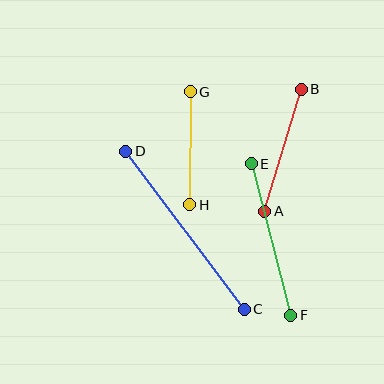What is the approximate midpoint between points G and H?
The midpoint is at approximately (190, 148) pixels.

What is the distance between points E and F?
The distance is approximately 157 pixels.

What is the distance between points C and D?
The distance is approximately 198 pixels.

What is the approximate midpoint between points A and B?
The midpoint is at approximately (283, 150) pixels.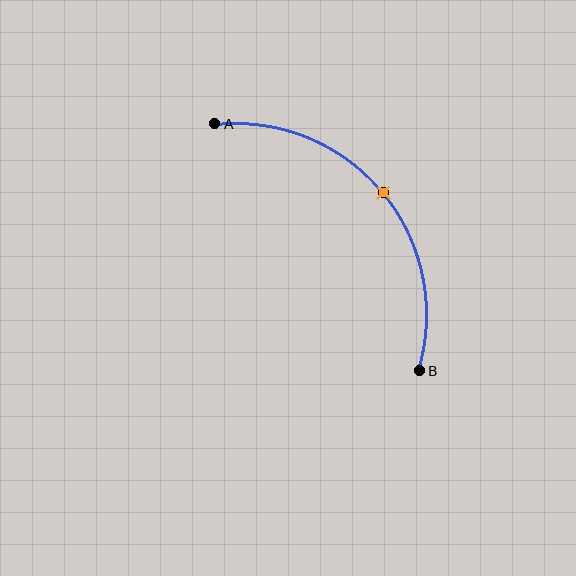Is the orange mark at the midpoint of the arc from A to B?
Yes. The orange mark lies on the arc at equal arc-length from both A and B — it is the arc midpoint.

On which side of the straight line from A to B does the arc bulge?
The arc bulges above and to the right of the straight line connecting A and B.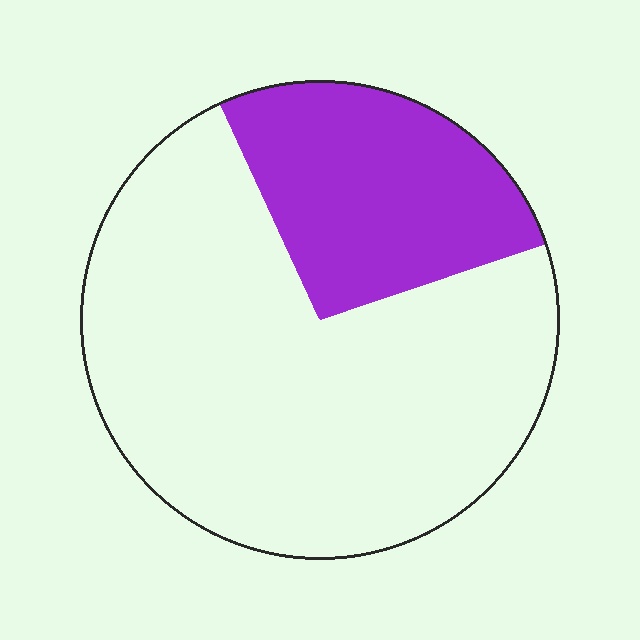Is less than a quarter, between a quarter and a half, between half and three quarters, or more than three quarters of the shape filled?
Between a quarter and a half.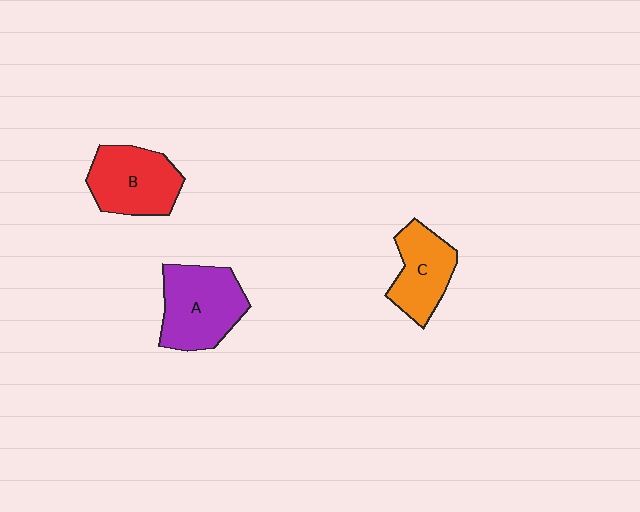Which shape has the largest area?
Shape A (purple).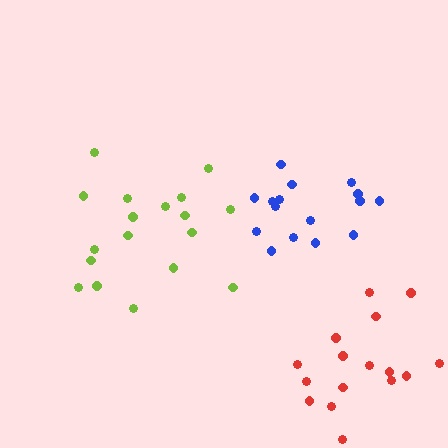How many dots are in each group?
Group 1: 16 dots, Group 2: 18 dots, Group 3: 16 dots (50 total).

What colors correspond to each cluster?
The clusters are colored: blue, lime, red.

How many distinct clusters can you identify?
There are 3 distinct clusters.